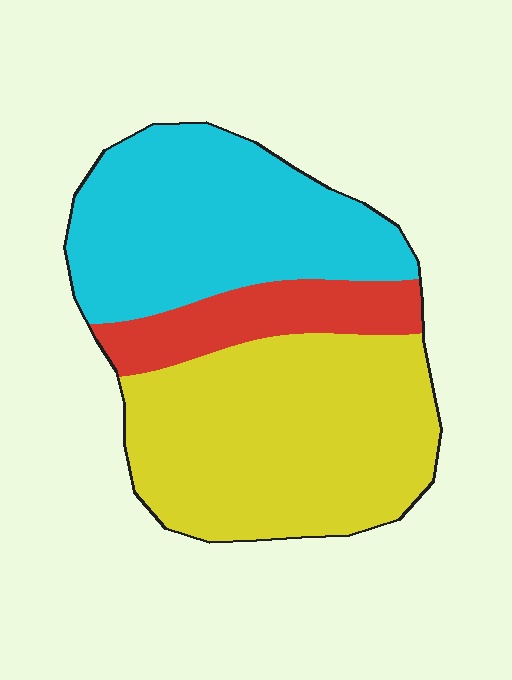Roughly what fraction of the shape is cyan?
Cyan covers around 40% of the shape.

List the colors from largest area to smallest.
From largest to smallest: yellow, cyan, red.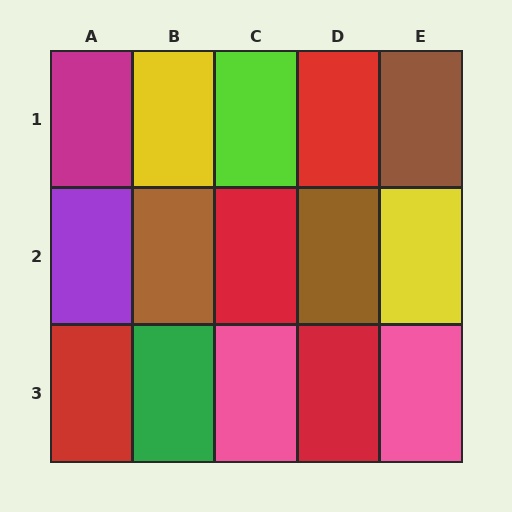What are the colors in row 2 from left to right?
Purple, brown, red, brown, yellow.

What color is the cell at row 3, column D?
Red.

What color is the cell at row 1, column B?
Yellow.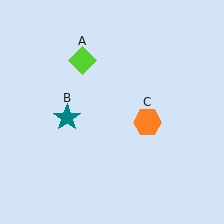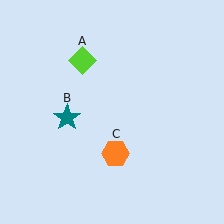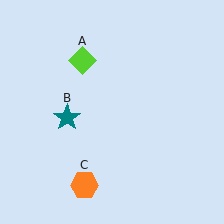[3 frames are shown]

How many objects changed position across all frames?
1 object changed position: orange hexagon (object C).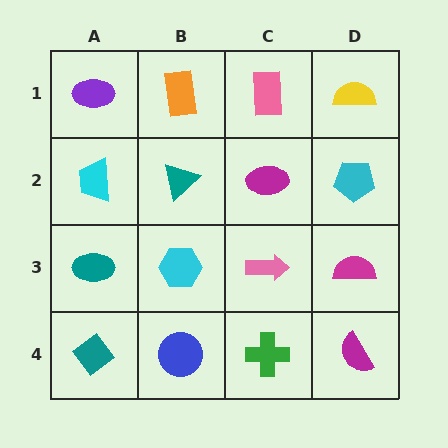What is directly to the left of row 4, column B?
A teal diamond.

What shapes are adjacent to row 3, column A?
A cyan trapezoid (row 2, column A), a teal diamond (row 4, column A), a cyan hexagon (row 3, column B).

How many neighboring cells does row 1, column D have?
2.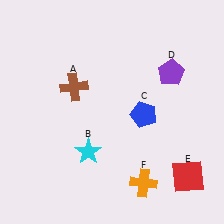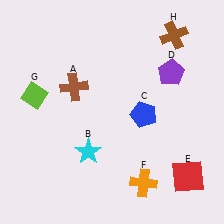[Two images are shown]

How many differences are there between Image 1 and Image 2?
There are 2 differences between the two images.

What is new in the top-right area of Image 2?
A brown cross (H) was added in the top-right area of Image 2.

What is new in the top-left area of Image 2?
A lime diamond (G) was added in the top-left area of Image 2.